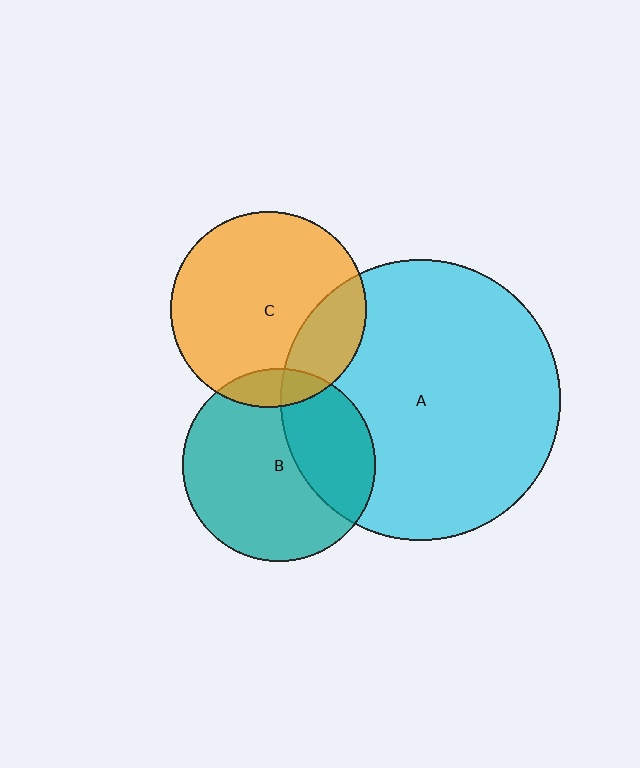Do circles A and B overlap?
Yes.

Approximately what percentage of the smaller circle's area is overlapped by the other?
Approximately 35%.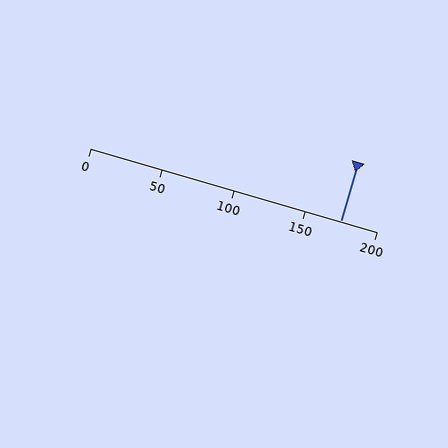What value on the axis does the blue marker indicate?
The marker indicates approximately 175.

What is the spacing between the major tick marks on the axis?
The major ticks are spaced 50 apart.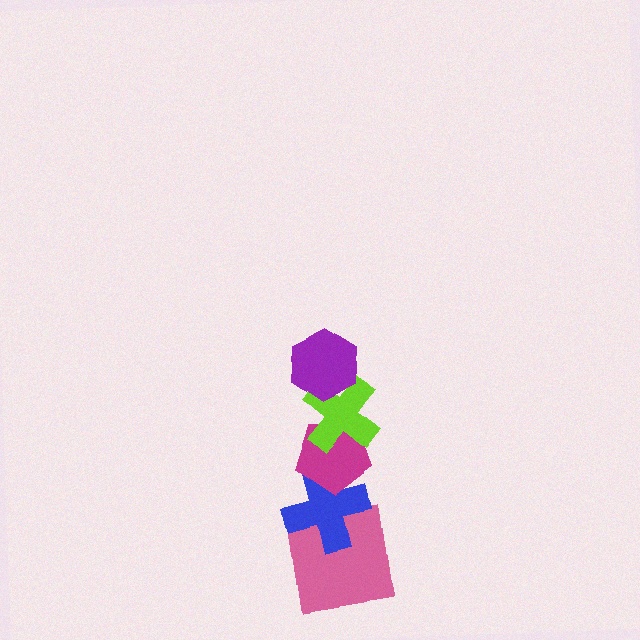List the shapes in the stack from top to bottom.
From top to bottom: the purple hexagon, the lime cross, the magenta pentagon, the blue cross, the pink square.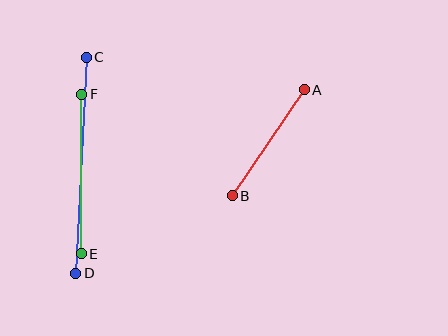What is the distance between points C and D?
The distance is approximately 216 pixels.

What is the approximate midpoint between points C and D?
The midpoint is at approximately (81, 165) pixels.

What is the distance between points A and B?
The distance is approximately 128 pixels.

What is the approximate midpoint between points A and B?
The midpoint is at approximately (268, 143) pixels.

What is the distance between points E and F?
The distance is approximately 160 pixels.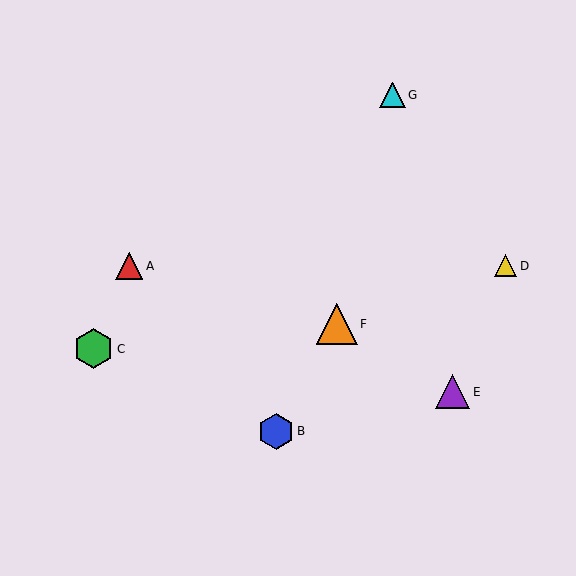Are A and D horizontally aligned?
Yes, both are at y≈266.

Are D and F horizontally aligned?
No, D is at y≈266 and F is at y≈324.